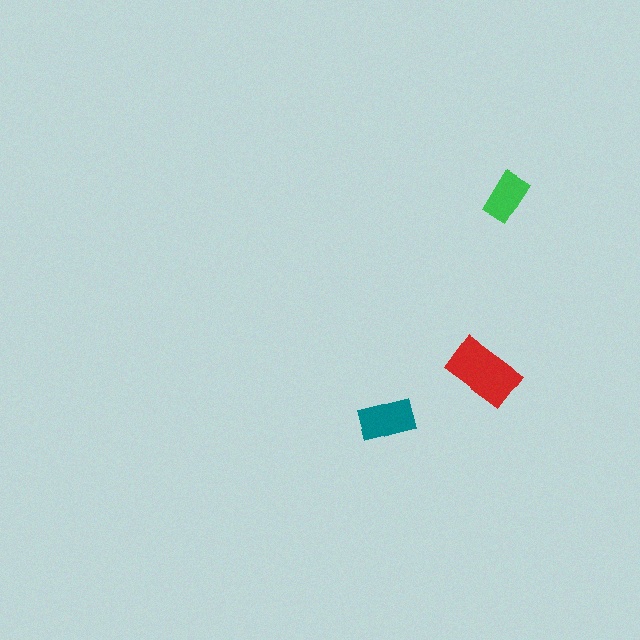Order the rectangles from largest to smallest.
the red one, the teal one, the green one.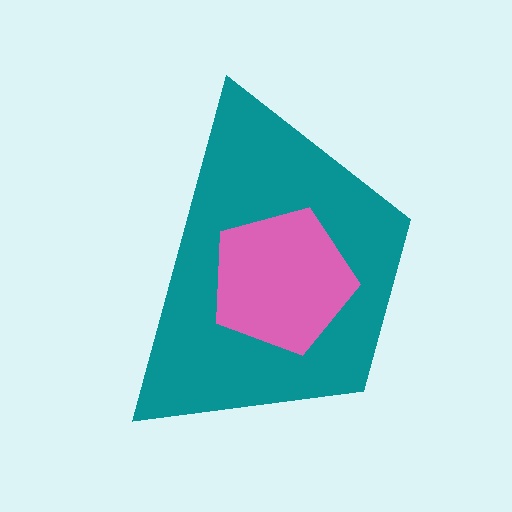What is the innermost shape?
The pink pentagon.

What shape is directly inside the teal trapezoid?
The pink pentagon.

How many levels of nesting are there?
2.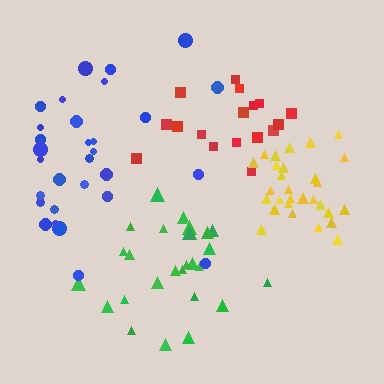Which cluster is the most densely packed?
Yellow.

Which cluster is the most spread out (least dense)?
Blue.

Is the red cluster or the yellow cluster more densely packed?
Yellow.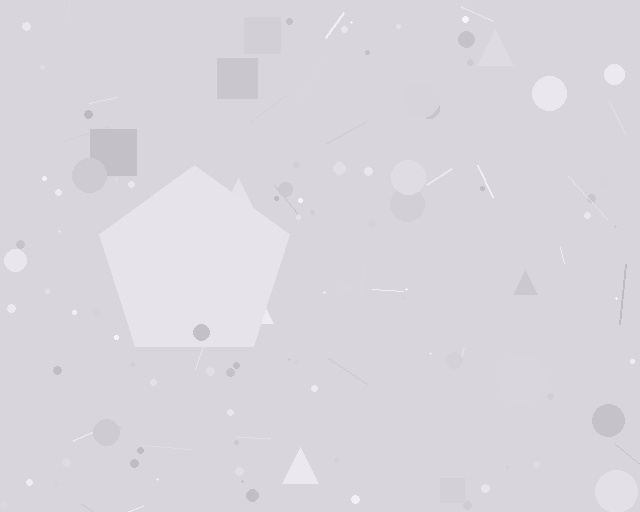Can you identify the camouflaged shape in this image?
The camouflaged shape is a pentagon.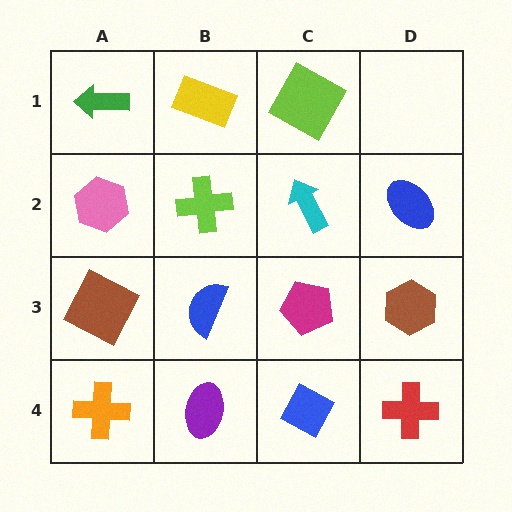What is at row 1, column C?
A lime square.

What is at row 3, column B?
A blue semicircle.